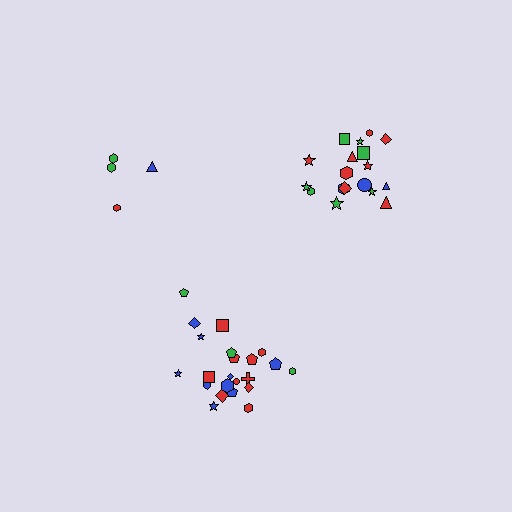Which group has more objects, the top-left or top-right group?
The top-right group.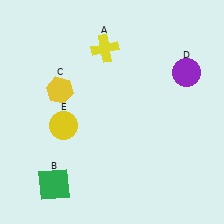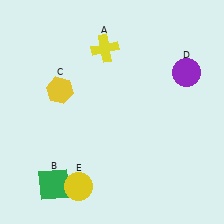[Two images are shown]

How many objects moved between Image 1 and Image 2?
1 object moved between the two images.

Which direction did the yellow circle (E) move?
The yellow circle (E) moved down.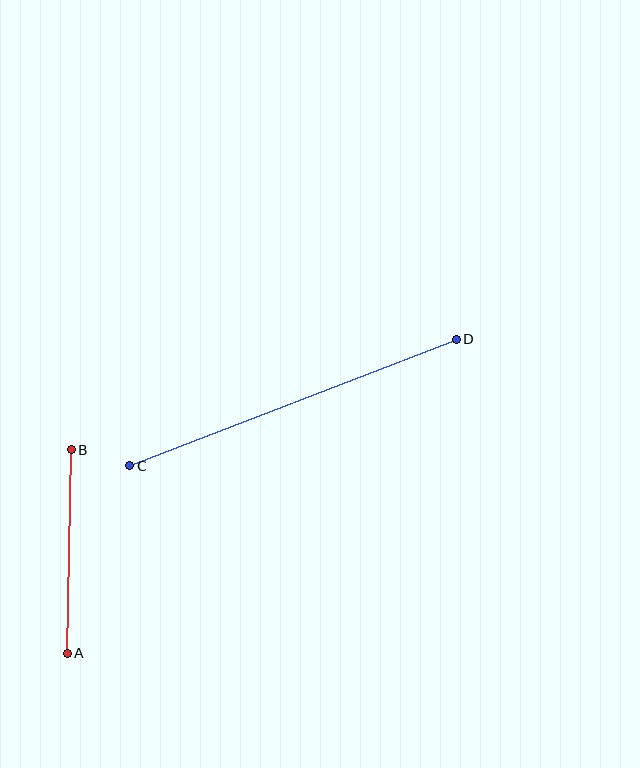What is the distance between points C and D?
The distance is approximately 350 pixels.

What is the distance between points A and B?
The distance is approximately 203 pixels.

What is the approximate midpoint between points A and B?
The midpoint is at approximately (69, 552) pixels.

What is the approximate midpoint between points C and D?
The midpoint is at approximately (293, 402) pixels.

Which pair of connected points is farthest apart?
Points C and D are farthest apart.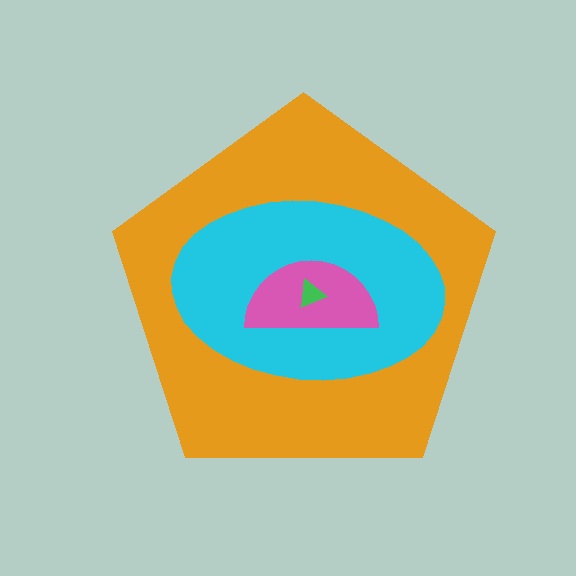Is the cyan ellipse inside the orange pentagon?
Yes.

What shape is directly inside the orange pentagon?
The cyan ellipse.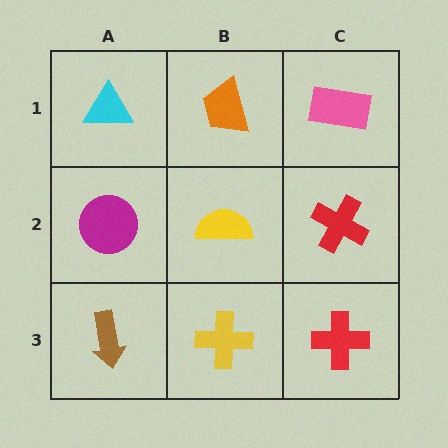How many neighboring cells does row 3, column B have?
3.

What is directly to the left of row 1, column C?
An orange trapezoid.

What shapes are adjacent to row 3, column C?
A red cross (row 2, column C), a yellow cross (row 3, column B).